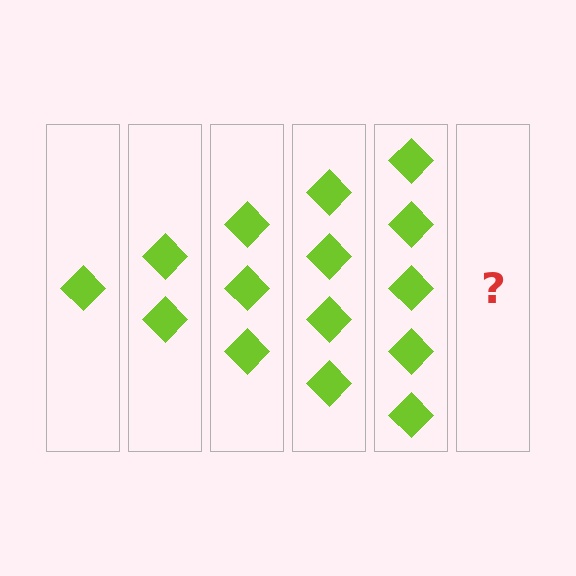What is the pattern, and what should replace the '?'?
The pattern is that each step adds one more diamond. The '?' should be 6 diamonds.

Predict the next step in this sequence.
The next step is 6 diamonds.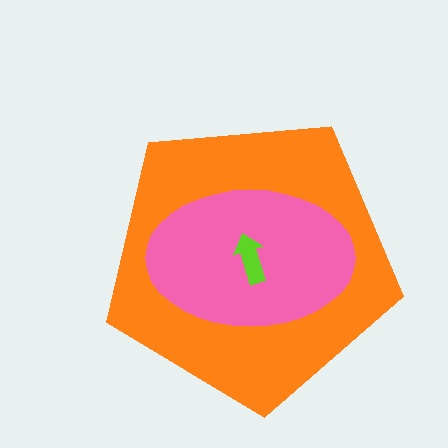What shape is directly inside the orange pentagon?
The pink ellipse.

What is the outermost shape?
The orange pentagon.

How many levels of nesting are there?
3.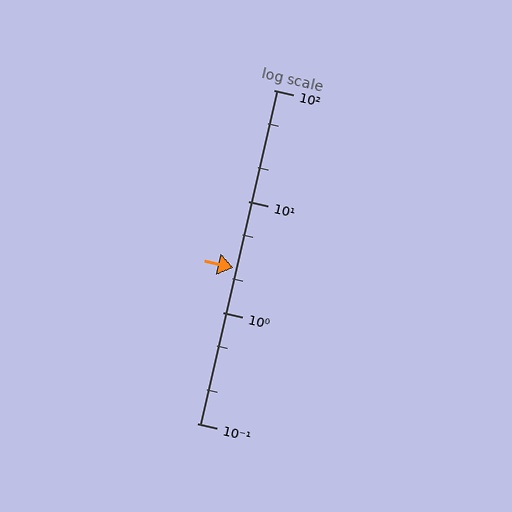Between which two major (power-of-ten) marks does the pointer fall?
The pointer is between 1 and 10.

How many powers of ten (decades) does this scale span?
The scale spans 3 decades, from 0.1 to 100.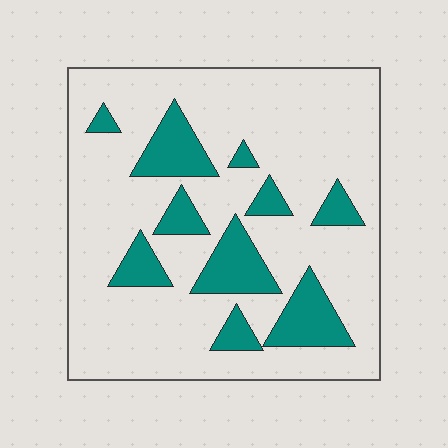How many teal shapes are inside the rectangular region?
10.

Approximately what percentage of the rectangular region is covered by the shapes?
Approximately 20%.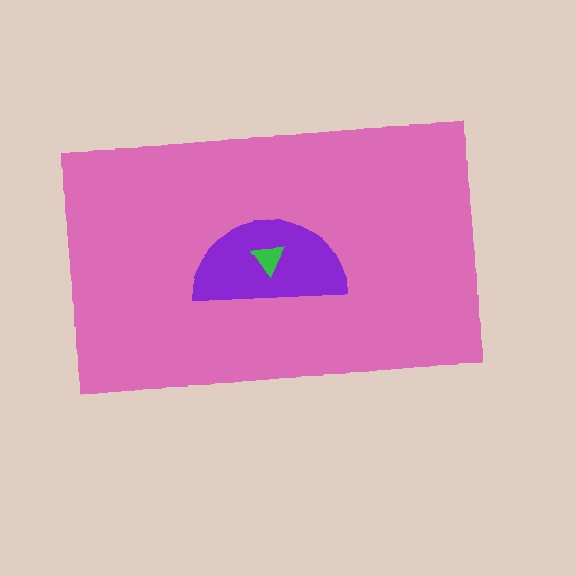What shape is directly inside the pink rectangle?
The purple semicircle.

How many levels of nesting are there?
3.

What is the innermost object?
The green triangle.